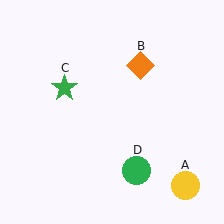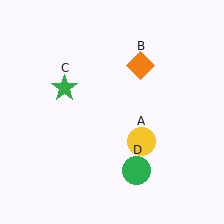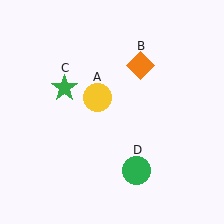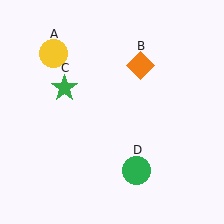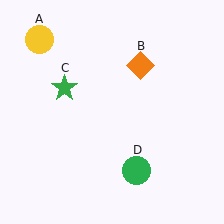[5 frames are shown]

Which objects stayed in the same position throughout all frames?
Orange diamond (object B) and green star (object C) and green circle (object D) remained stationary.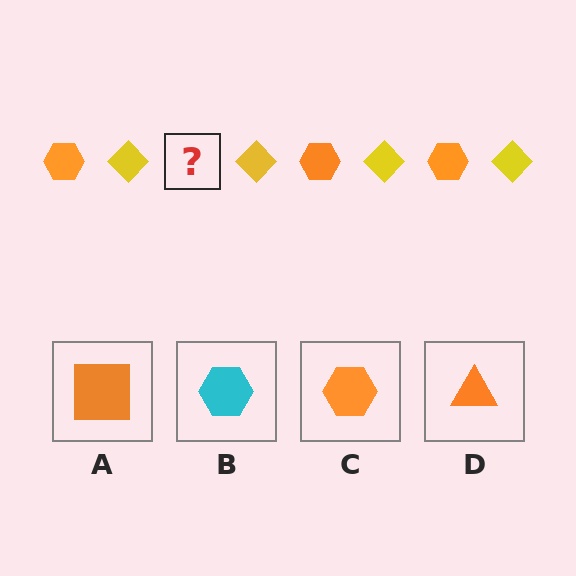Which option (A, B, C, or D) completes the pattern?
C.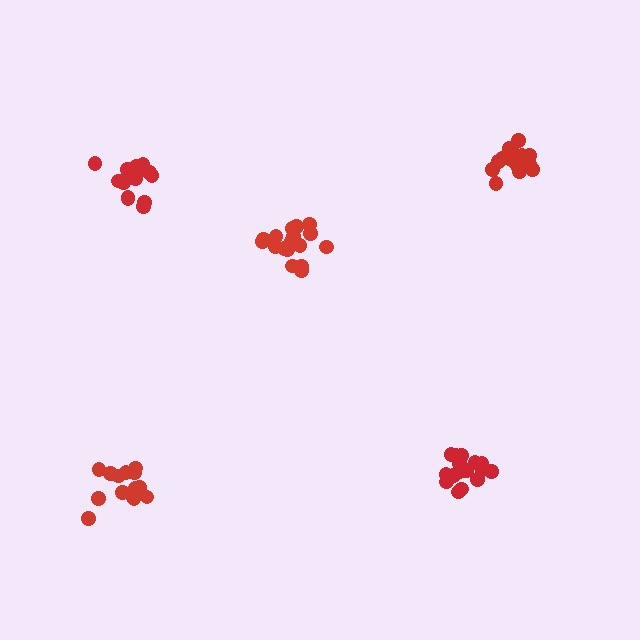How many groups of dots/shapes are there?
There are 5 groups.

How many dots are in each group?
Group 1: 17 dots, Group 2: 17 dots, Group 3: 14 dots, Group 4: 18 dots, Group 5: 14 dots (80 total).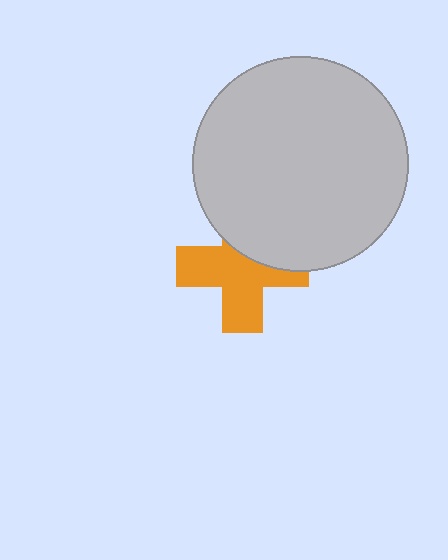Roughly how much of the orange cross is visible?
About half of it is visible (roughly 64%).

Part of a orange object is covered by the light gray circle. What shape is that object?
It is a cross.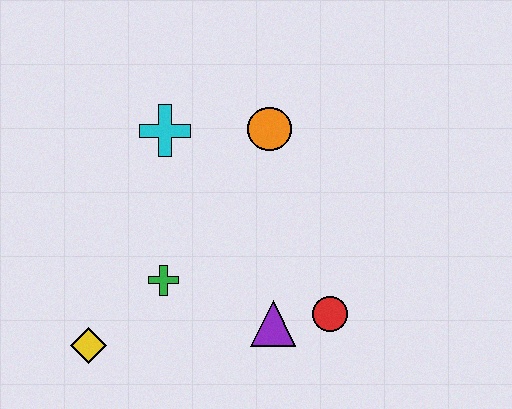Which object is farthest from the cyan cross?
The red circle is farthest from the cyan cross.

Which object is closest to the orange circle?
The cyan cross is closest to the orange circle.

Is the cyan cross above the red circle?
Yes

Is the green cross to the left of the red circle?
Yes